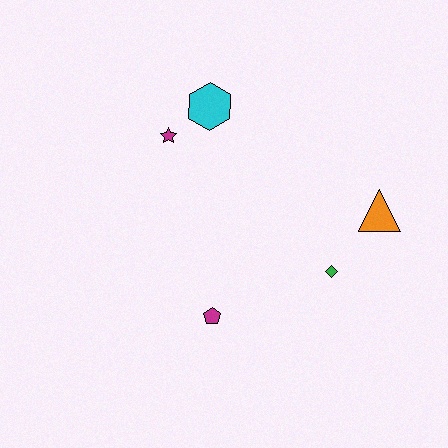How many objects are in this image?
There are 5 objects.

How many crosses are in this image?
There are no crosses.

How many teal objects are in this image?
There are no teal objects.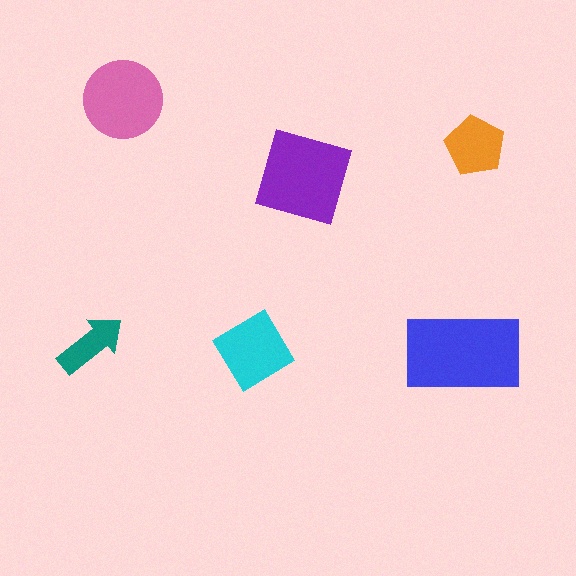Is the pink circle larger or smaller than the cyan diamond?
Larger.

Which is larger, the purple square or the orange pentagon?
The purple square.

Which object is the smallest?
The teal arrow.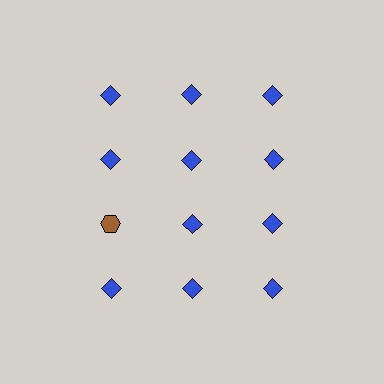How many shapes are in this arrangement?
There are 12 shapes arranged in a grid pattern.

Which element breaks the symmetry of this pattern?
The brown hexagon in the third row, leftmost column breaks the symmetry. All other shapes are blue diamonds.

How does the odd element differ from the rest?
It differs in both color (brown instead of blue) and shape (hexagon instead of diamond).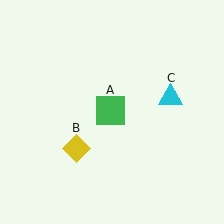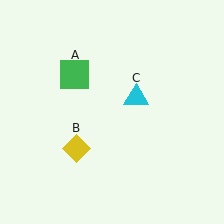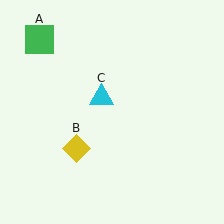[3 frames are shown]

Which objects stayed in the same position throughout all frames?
Yellow diamond (object B) remained stationary.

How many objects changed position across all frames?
2 objects changed position: green square (object A), cyan triangle (object C).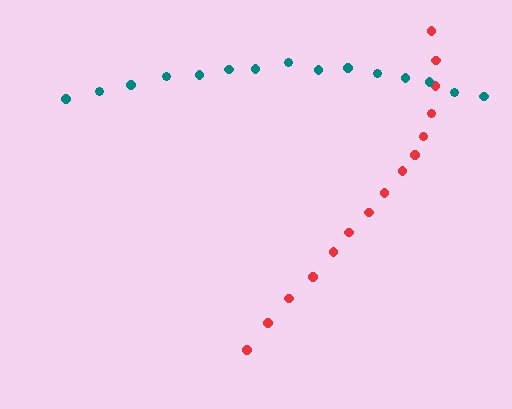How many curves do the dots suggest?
There are 2 distinct paths.